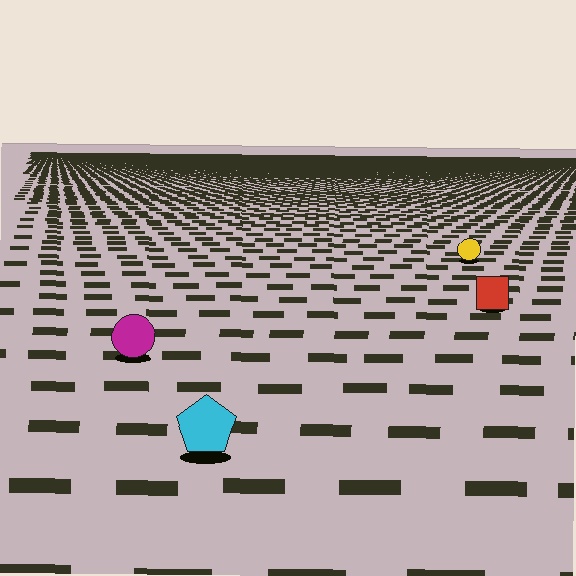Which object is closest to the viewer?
The cyan pentagon is closest. The texture marks near it are larger and more spread out.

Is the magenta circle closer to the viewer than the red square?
Yes. The magenta circle is closer — you can tell from the texture gradient: the ground texture is coarser near it.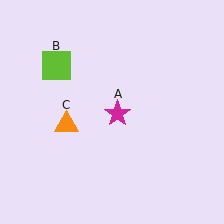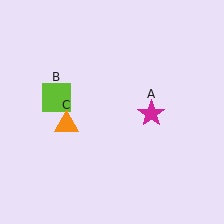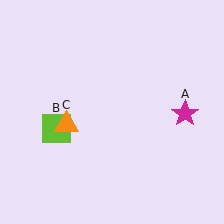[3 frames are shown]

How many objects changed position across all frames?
2 objects changed position: magenta star (object A), lime square (object B).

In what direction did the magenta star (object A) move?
The magenta star (object A) moved right.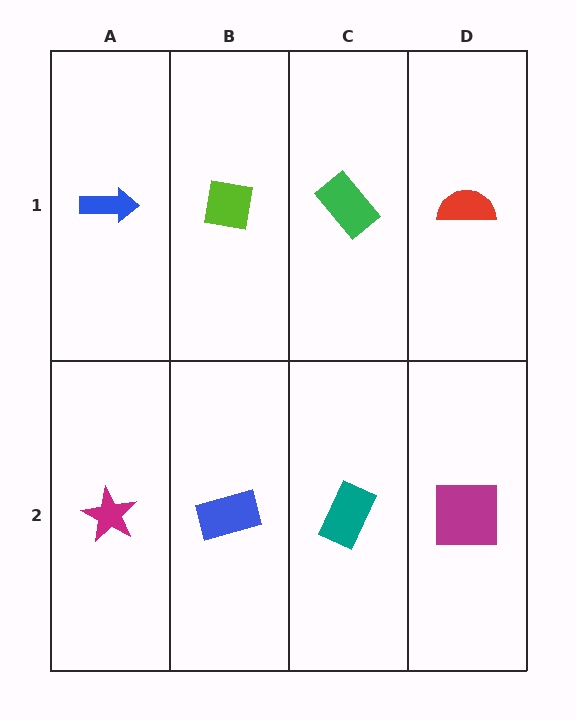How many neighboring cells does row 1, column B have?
3.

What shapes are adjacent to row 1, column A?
A magenta star (row 2, column A), a lime square (row 1, column B).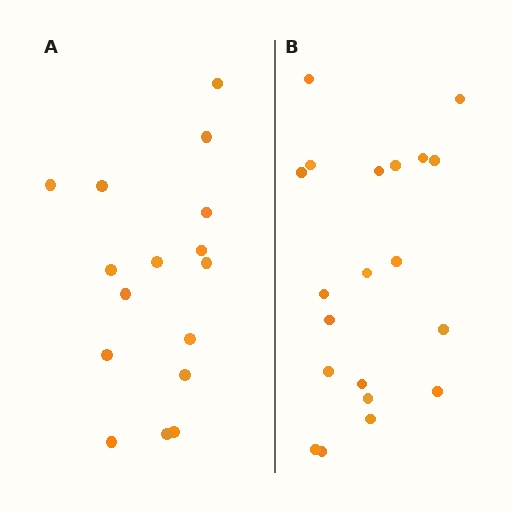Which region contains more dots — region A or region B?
Region B (the right region) has more dots.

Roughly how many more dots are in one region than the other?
Region B has about 4 more dots than region A.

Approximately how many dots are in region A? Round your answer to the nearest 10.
About 20 dots. (The exact count is 16, which rounds to 20.)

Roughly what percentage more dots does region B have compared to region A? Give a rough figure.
About 25% more.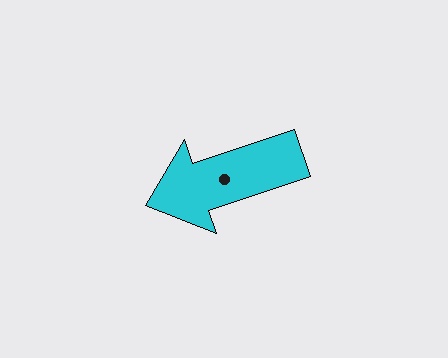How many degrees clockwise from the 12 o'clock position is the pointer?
Approximately 252 degrees.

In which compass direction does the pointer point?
West.